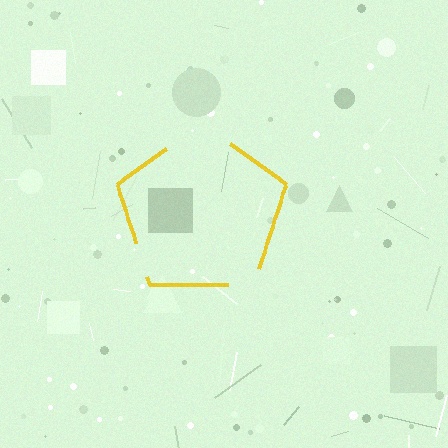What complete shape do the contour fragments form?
The contour fragments form a pentagon.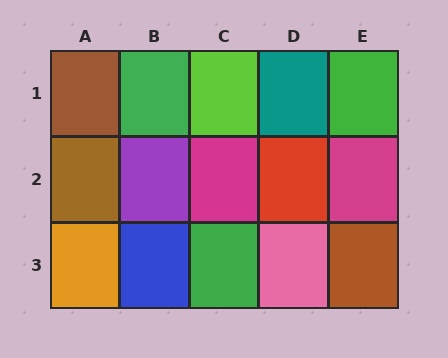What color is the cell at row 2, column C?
Magenta.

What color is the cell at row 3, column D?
Pink.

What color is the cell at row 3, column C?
Green.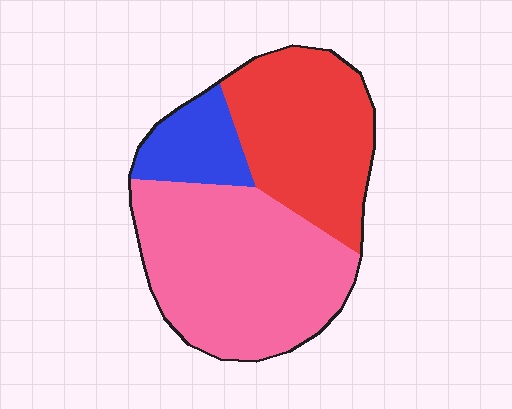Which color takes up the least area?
Blue, at roughly 15%.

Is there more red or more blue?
Red.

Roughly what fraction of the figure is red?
Red takes up between a quarter and a half of the figure.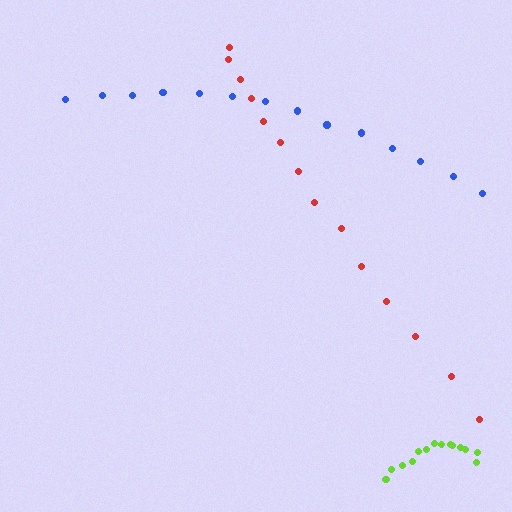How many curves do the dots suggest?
There are 3 distinct paths.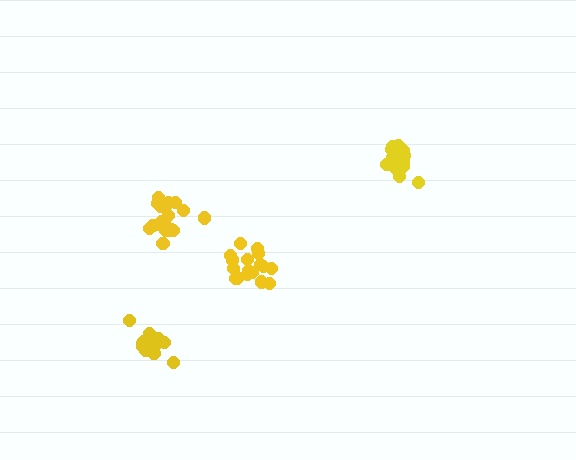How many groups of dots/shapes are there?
There are 4 groups.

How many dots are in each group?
Group 1: 15 dots, Group 2: 19 dots, Group 3: 17 dots, Group 4: 14 dots (65 total).